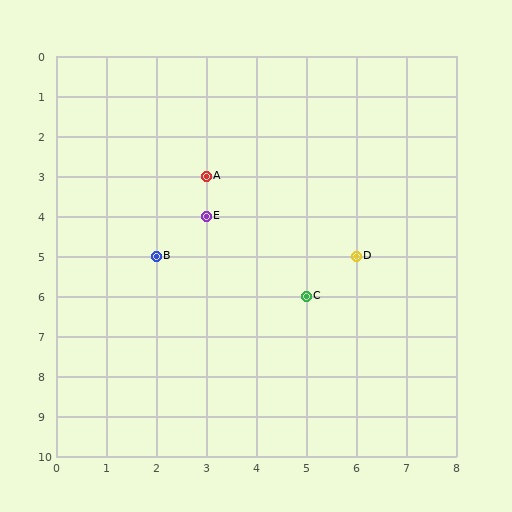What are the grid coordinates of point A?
Point A is at grid coordinates (3, 3).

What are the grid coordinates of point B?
Point B is at grid coordinates (2, 5).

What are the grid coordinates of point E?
Point E is at grid coordinates (3, 4).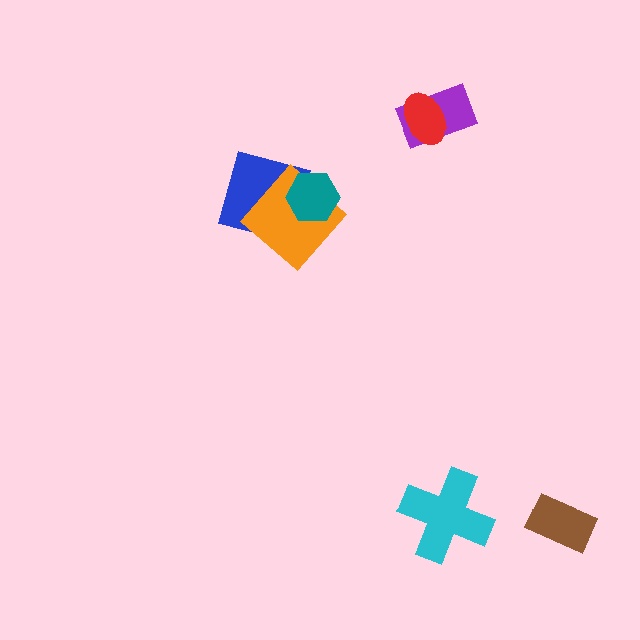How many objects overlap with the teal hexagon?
2 objects overlap with the teal hexagon.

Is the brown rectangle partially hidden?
No, no other shape covers it.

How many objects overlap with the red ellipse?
1 object overlaps with the red ellipse.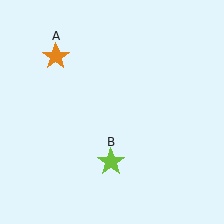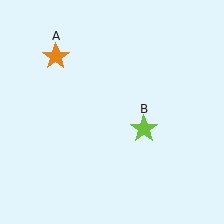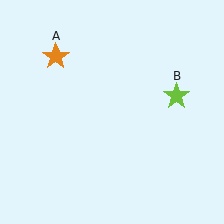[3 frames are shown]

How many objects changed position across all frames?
1 object changed position: lime star (object B).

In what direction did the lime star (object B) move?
The lime star (object B) moved up and to the right.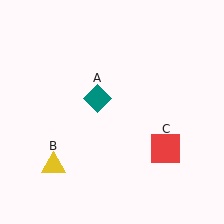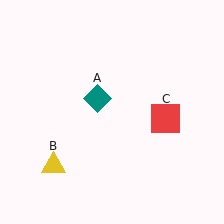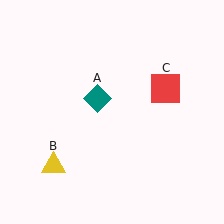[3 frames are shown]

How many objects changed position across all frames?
1 object changed position: red square (object C).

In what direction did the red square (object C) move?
The red square (object C) moved up.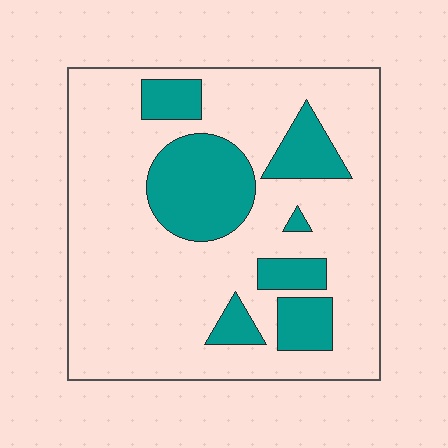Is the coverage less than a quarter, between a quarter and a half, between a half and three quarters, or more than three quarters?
Less than a quarter.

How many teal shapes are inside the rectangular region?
7.